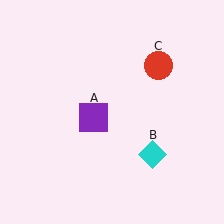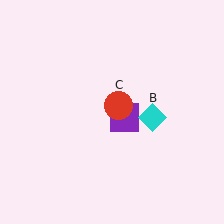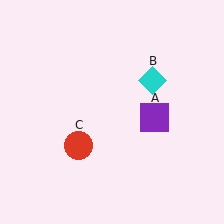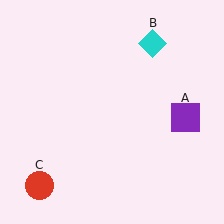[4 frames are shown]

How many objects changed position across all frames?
3 objects changed position: purple square (object A), cyan diamond (object B), red circle (object C).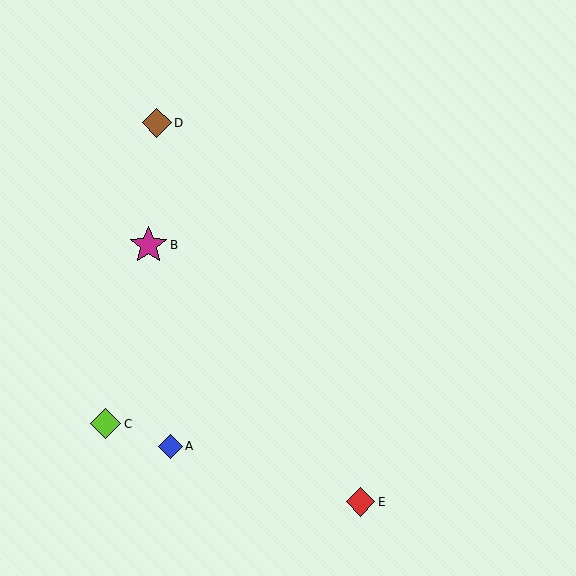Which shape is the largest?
The magenta star (labeled B) is the largest.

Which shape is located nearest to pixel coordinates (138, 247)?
The magenta star (labeled B) at (148, 245) is nearest to that location.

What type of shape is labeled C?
Shape C is a lime diamond.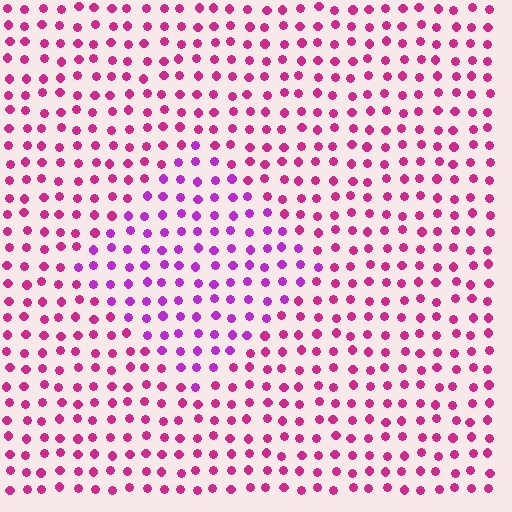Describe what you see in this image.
The image is filled with small magenta elements in a uniform arrangement. A diamond-shaped region is visible where the elements are tinted to a slightly different hue, forming a subtle color boundary.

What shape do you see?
I see a diamond.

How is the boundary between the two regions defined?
The boundary is defined purely by a slight shift in hue (about 31 degrees). Spacing, size, and orientation are identical on both sides.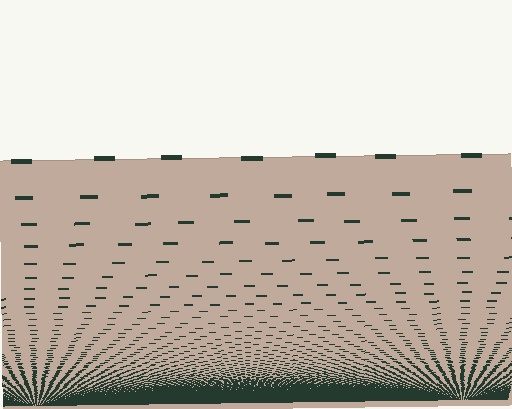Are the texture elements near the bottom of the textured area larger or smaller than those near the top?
Smaller. The gradient is inverted — elements near the bottom are smaller and denser.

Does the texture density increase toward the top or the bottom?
Density increases toward the bottom.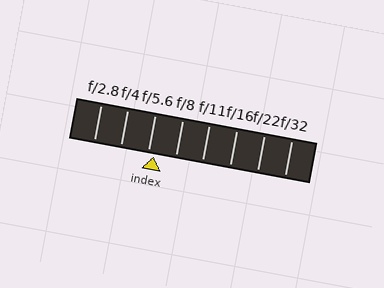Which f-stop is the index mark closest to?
The index mark is closest to f/5.6.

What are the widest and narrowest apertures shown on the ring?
The widest aperture shown is f/2.8 and the narrowest is f/32.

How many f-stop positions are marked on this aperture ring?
There are 8 f-stop positions marked.